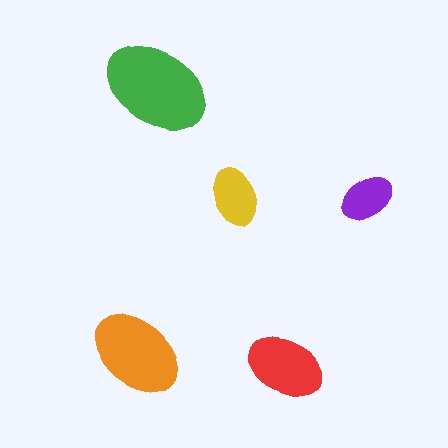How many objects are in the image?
There are 5 objects in the image.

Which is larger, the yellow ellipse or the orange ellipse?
The orange one.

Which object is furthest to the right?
The purple ellipse is rightmost.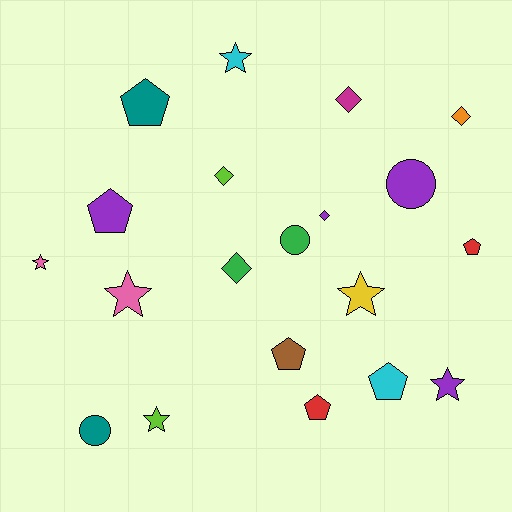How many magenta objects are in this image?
There is 1 magenta object.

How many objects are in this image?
There are 20 objects.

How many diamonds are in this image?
There are 5 diamonds.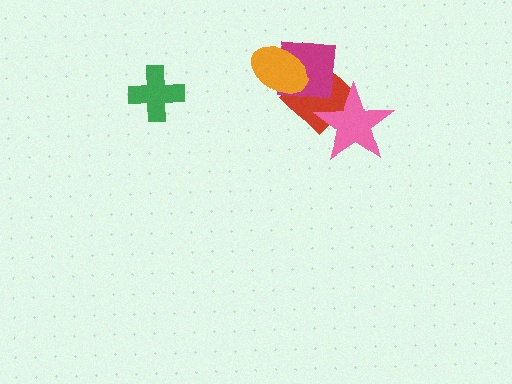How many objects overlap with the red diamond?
3 objects overlap with the red diamond.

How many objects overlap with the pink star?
1 object overlaps with the pink star.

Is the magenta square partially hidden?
Yes, it is partially covered by another shape.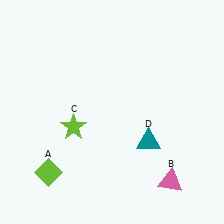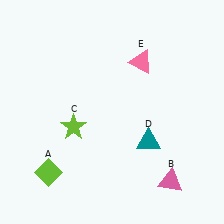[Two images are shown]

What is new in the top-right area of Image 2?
A pink triangle (E) was added in the top-right area of Image 2.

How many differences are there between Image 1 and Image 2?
There is 1 difference between the two images.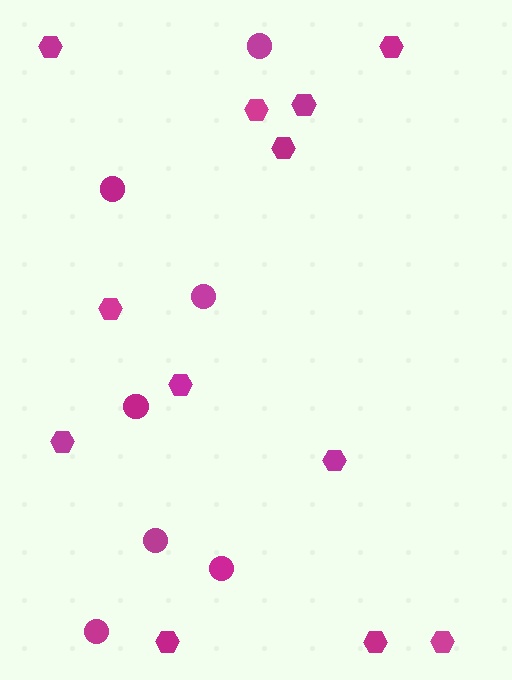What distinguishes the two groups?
There are 2 groups: one group of hexagons (12) and one group of circles (7).